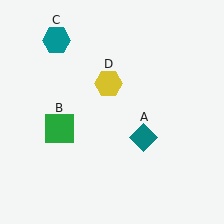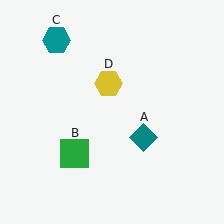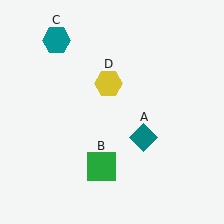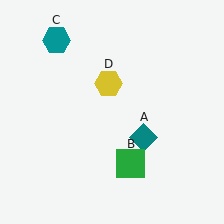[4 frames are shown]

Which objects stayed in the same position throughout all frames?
Teal diamond (object A) and teal hexagon (object C) and yellow hexagon (object D) remained stationary.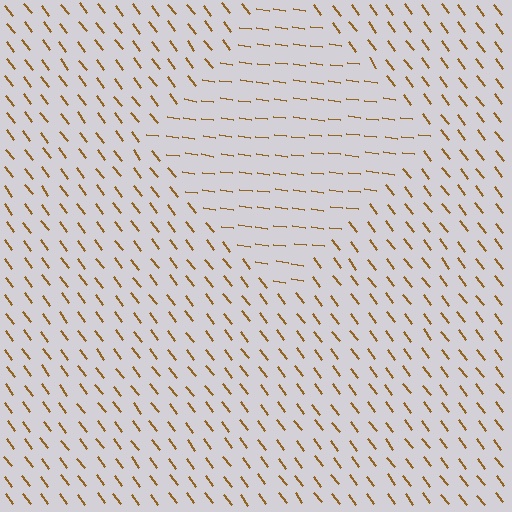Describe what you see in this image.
The image is filled with small brown line segments. A diamond region in the image has lines oriented differently from the surrounding lines, creating a visible texture boundary.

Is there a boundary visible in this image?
Yes, there is a texture boundary formed by a change in line orientation.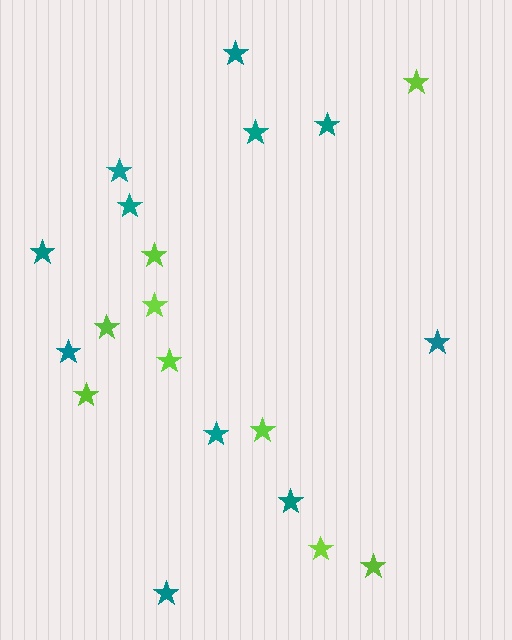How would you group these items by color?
There are 2 groups: one group of teal stars (11) and one group of lime stars (9).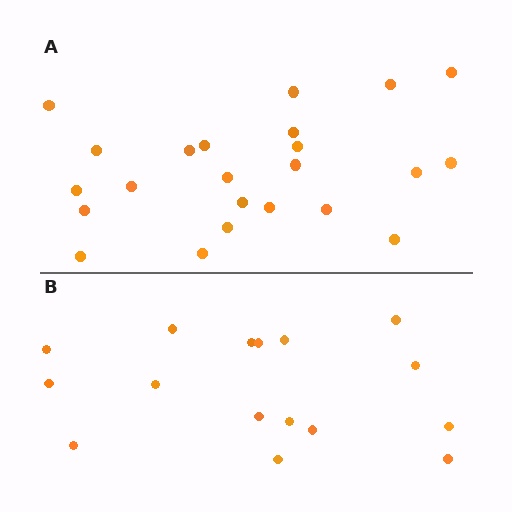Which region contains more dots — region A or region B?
Region A (the top region) has more dots.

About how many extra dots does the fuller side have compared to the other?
Region A has roughly 8 or so more dots than region B.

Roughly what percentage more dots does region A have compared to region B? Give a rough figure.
About 45% more.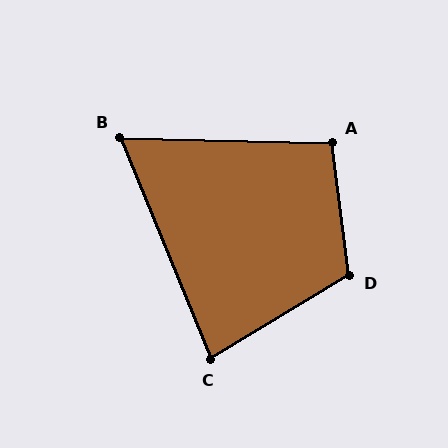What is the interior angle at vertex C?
Approximately 81 degrees (acute).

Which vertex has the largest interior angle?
D, at approximately 114 degrees.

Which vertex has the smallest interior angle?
B, at approximately 66 degrees.